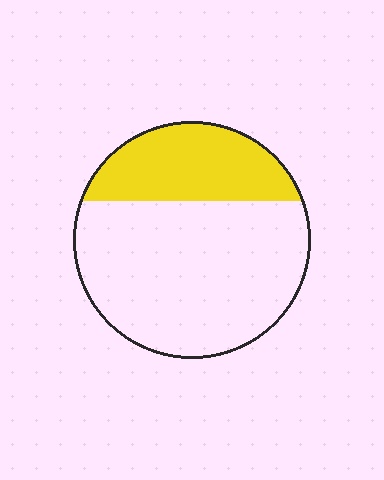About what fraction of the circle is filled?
About one third (1/3).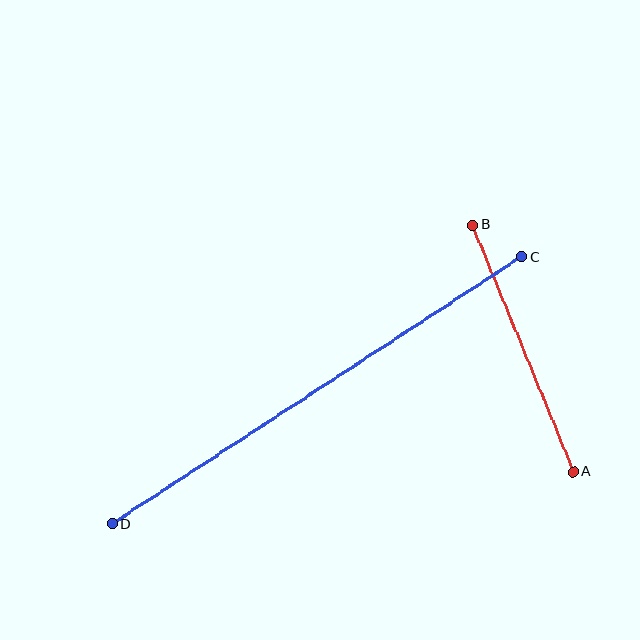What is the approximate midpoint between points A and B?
The midpoint is at approximately (523, 348) pixels.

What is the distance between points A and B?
The distance is approximately 266 pixels.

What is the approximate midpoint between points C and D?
The midpoint is at approximately (317, 390) pixels.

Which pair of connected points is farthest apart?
Points C and D are farthest apart.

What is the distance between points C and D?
The distance is approximately 489 pixels.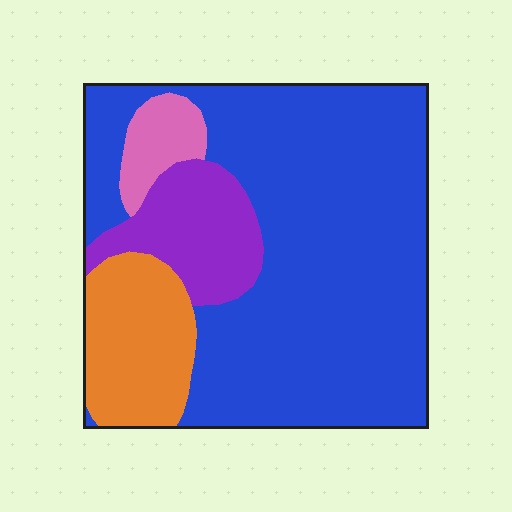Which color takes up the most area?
Blue, at roughly 65%.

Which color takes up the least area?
Pink, at roughly 5%.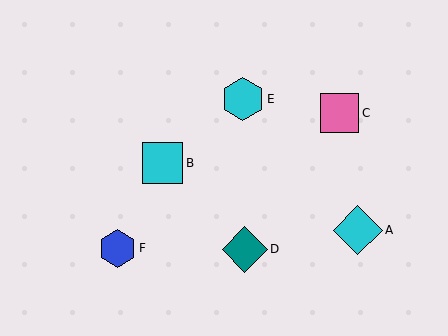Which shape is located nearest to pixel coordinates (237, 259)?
The teal diamond (labeled D) at (245, 249) is nearest to that location.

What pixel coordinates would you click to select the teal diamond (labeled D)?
Click at (245, 249) to select the teal diamond D.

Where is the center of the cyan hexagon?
The center of the cyan hexagon is at (243, 99).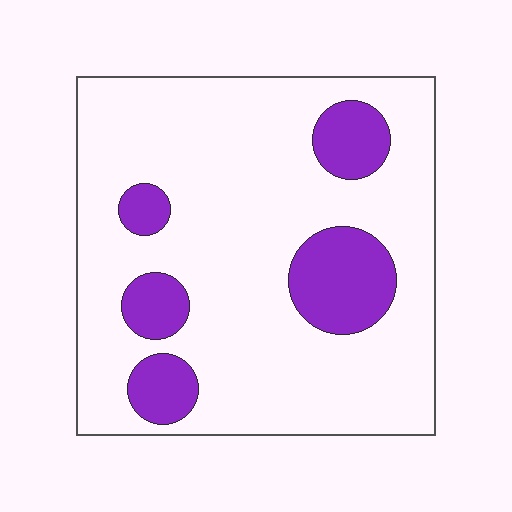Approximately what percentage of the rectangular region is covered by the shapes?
Approximately 20%.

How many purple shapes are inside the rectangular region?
5.